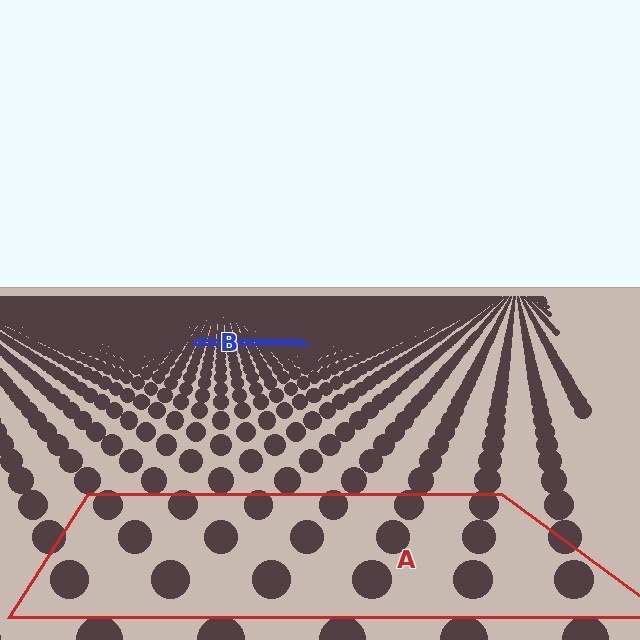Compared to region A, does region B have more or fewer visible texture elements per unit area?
Region B has more texture elements per unit area — they are packed more densely because it is farther away.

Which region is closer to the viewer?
Region A is closer. The texture elements there are larger and more spread out.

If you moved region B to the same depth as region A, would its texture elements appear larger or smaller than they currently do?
They would appear larger. At a closer depth, the same texture elements are projected at a bigger on-screen size.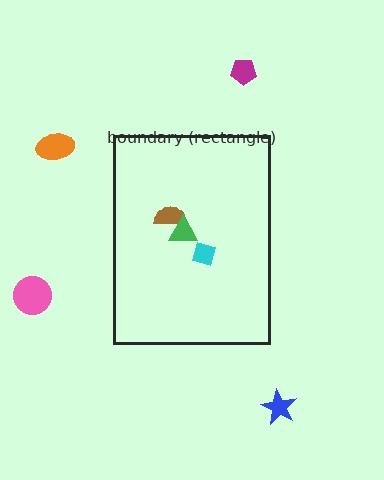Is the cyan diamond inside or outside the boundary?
Inside.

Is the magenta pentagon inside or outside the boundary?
Outside.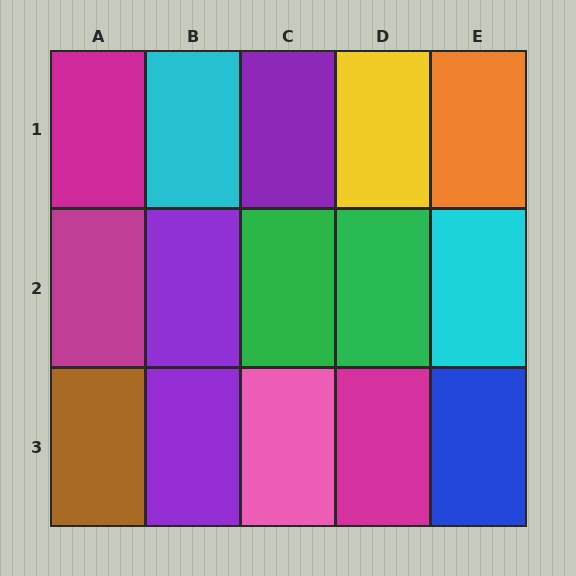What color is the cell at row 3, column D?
Magenta.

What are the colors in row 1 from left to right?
Magenta, cyan, purple, yellow, orange.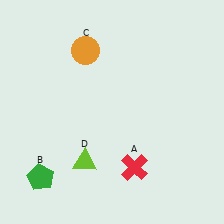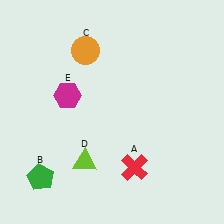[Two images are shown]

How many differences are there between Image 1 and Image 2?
There is 1 difference between the two images.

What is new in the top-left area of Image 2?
A magenta hexagon (E) was added in the top-left area of Image 2.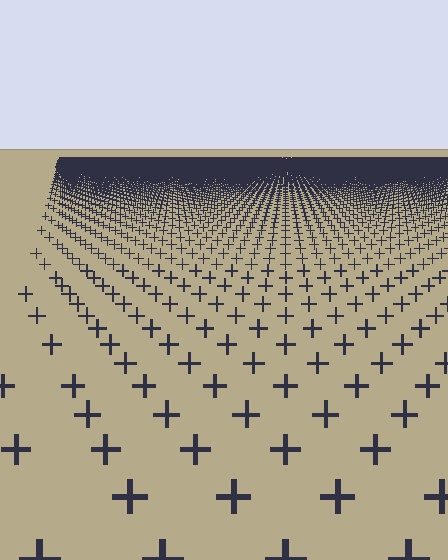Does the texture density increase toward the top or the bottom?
Density increases toward the top.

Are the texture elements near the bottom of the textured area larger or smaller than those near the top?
Larger. Near the bottom, elements are closer to the viewer and appear at a bigger on-screen size.